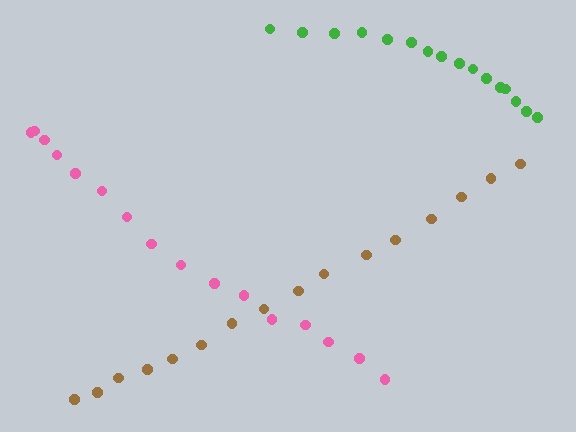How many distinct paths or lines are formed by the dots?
There are 3 distinct paths.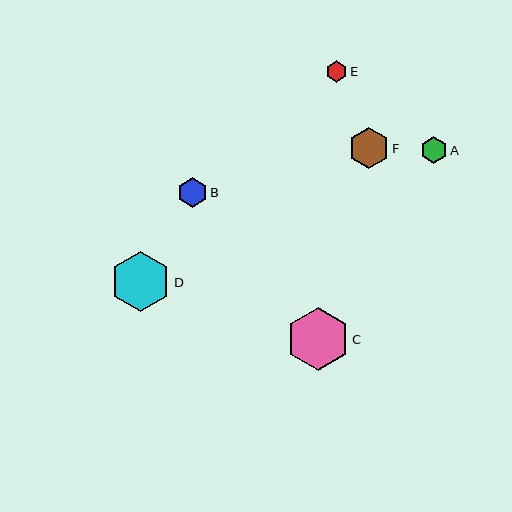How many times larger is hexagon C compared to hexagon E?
Hexagon C is approximately 2.9 times the size of hexagon E.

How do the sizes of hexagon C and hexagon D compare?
Hexagon C and hexagon D are approximately the same size.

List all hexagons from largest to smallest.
From largest to smallest: C, D, F, B, A, E.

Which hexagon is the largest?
Hexagon C is the largest with a size of approximately 63 pixels.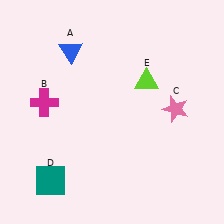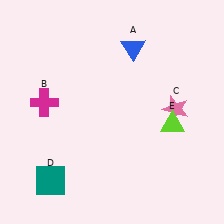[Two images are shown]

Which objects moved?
The objects that moved are: the blue triangle (A), the lime triangle (E).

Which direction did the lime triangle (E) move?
The lime triangle (E) moved down.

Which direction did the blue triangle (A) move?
The blue triangle (A) moved right.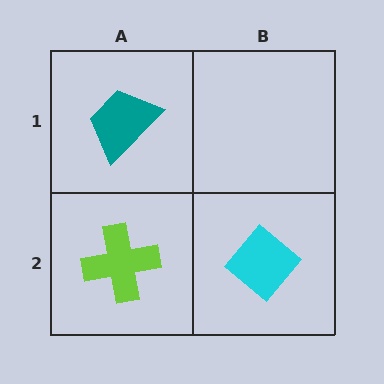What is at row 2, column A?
A lime cross.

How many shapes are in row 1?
1 shape.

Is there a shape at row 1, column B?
No, that cell is empty.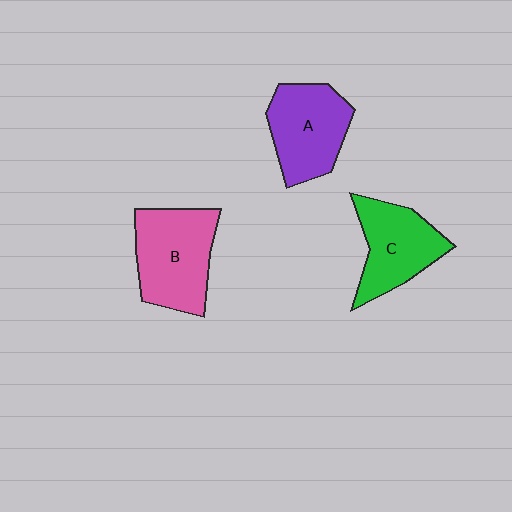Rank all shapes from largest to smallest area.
From largest to smallest: B (pink), A (purple), C (green).